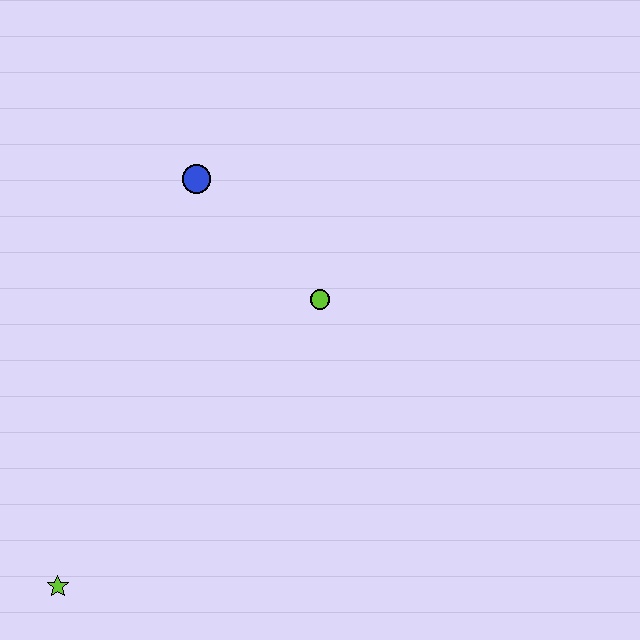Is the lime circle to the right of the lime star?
Yes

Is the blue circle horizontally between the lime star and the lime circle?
Yes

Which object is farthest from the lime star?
The blue circle is farthest from the lime star.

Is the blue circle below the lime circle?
No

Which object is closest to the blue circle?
The lime circle is closest to the blue circle.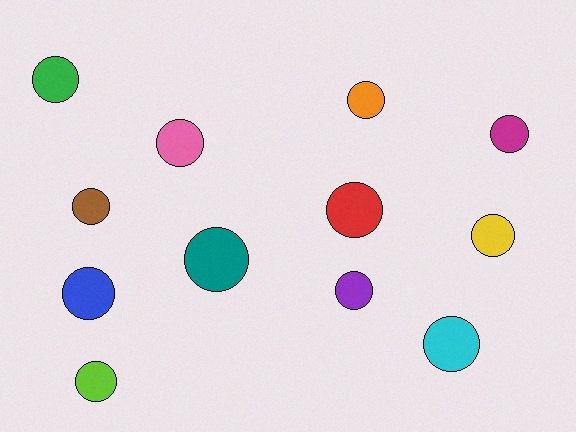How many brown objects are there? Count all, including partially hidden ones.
There is 1 brown object.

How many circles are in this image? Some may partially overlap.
There are 12 circles.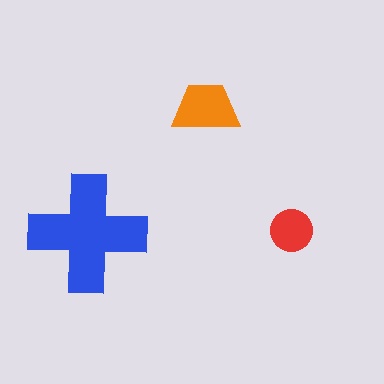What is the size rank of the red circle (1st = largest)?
3rd.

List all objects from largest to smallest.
The blue cross, the orange trapezoid, the red circle.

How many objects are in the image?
There are 3 objects in the image.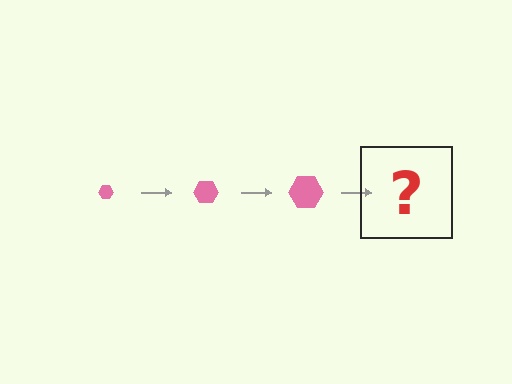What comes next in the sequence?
The next element should be a pink hexagon, larger than the previous one.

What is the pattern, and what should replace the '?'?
The pattern is that the hexagon gets progressively larger each step. The '?' should be a pink hexagon, larger than the previous one.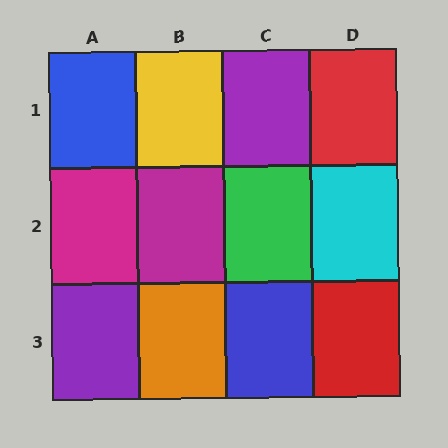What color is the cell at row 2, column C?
Green.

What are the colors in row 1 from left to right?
Blue, yellow, purple, red.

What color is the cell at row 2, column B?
Magenta.